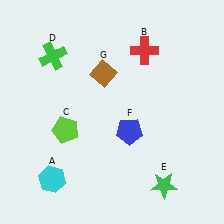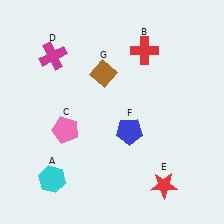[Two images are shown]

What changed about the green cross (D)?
In Image 1, D is green. In Image 2, it changed to magenta.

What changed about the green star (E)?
In Image 1, E is green. In Image 2, it changed to red.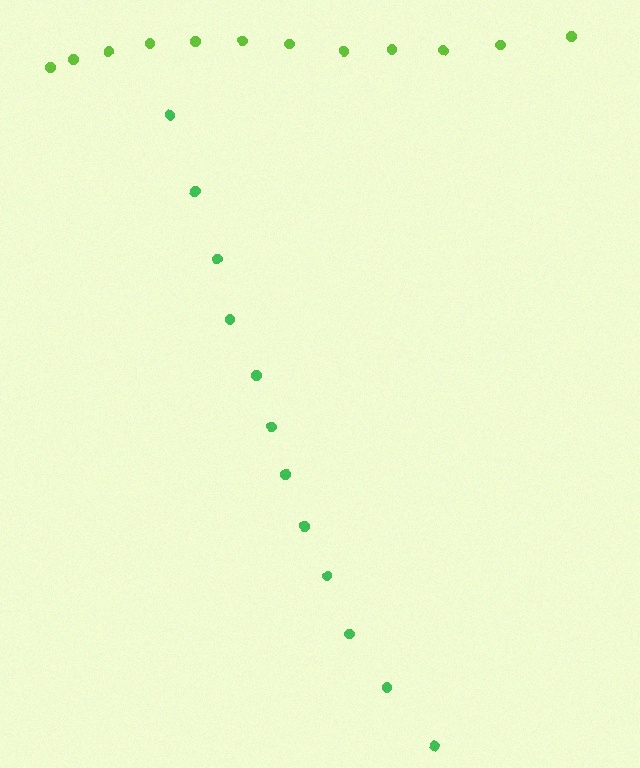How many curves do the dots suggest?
There are 2 distinct paths.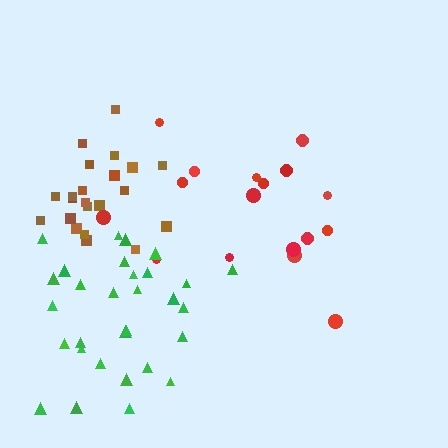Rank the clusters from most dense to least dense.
brown, green, red.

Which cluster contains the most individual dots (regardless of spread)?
Green (30).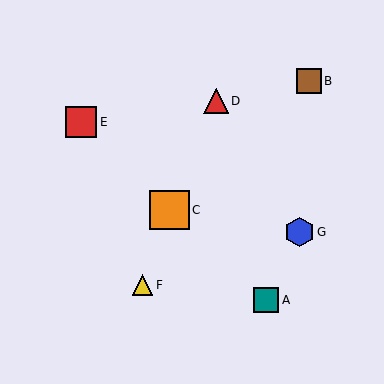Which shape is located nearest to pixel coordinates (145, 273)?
The yellow triangle (labeled F) at (142, 285) is nearest to that location.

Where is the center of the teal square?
The center of the teal square is at (266, 300).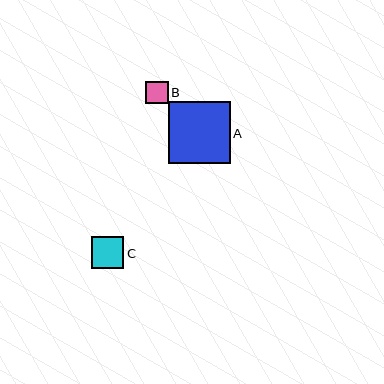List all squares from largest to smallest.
From largest to smallest: A, C, B.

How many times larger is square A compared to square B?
Square A is approximately 2.7 times the size of square B.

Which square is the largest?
Square A is the largest with a size of approximately 62 pixels.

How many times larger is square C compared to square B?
Square C is approximately 1.4 times the size of square B.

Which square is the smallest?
Square B is the smallest with a size of approximately 23 pixels.